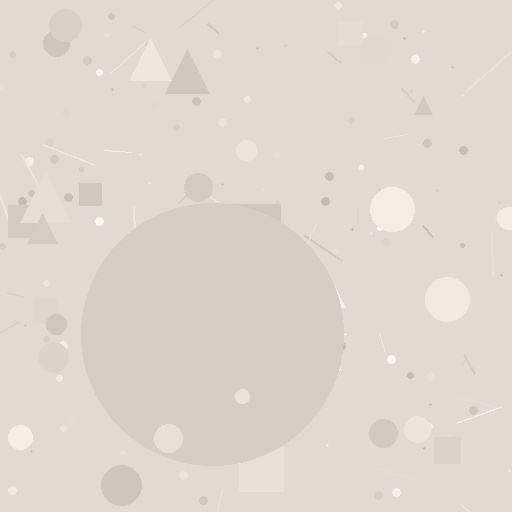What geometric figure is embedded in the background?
A circle is embedded in the background.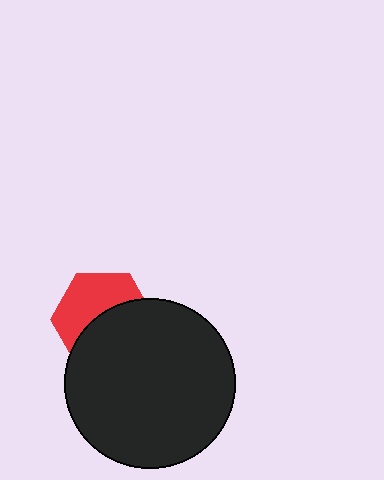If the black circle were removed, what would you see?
You would see the complete red hexagon.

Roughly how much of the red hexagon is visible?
About half of it is visible (roughly 48%).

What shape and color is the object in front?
The object in front is a black circle.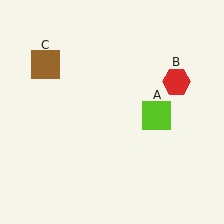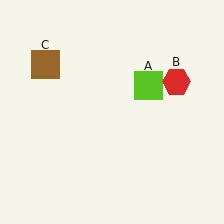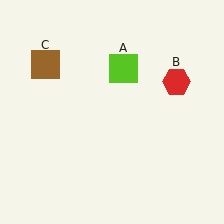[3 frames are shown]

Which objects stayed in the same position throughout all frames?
Red hexagon (object B) and brown square (object C) remained stationary.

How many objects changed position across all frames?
1 object changed position: lime square (object A).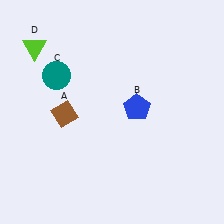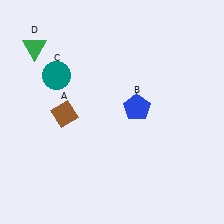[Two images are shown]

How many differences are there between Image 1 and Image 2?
There is 1 difference between the two images.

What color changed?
The triangle (D) changed from lime in Image 1 to green in Image 2.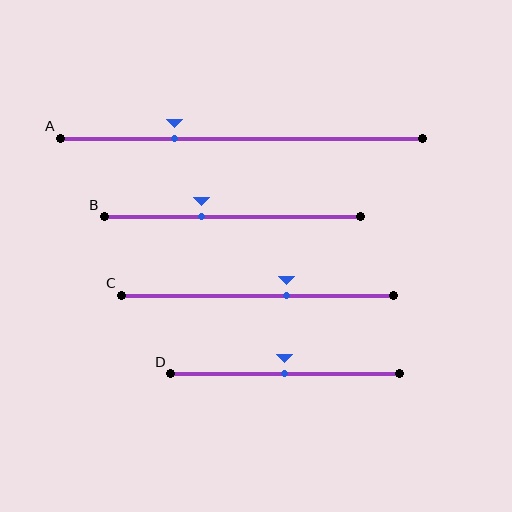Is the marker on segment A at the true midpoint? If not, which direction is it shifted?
No, the marker on segment A is shifted to the left by about 18% of the segment length.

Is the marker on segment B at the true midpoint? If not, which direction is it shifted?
No, the marker on segment B is shifted to the left by about 12% of the segment length.